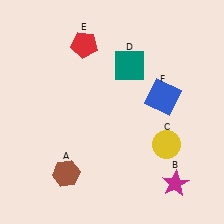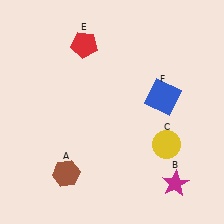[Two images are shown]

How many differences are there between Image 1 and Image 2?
There is 1 difference between the two images.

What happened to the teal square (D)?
The teal square (D) was removed in Image 2. It was in the top-right area of Image 1.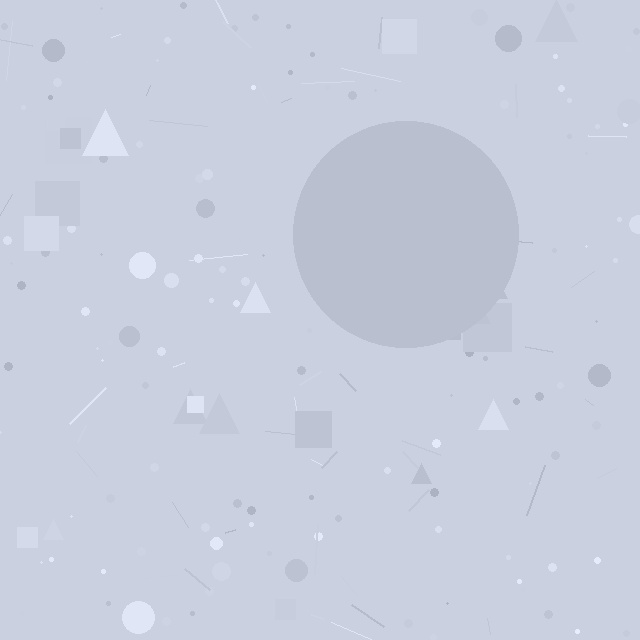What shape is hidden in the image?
A circle is hidden in the image.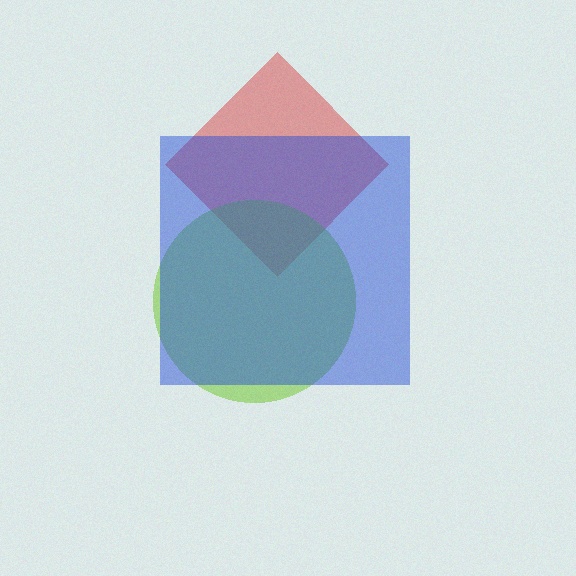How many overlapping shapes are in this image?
There are 3 overlapping shapes in the image.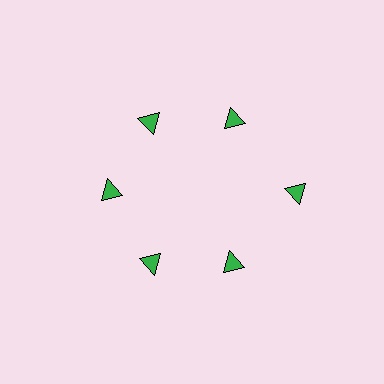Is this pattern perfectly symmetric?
No. The 6 green triangles are arranged in a ring, but one element near the 3 o'clock position is pushed outward from the center, breaking the 6-fold rotational symmetry.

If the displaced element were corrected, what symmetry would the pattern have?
It would have 6-fold rotational symmetry — the pattern would map onto itself every 60 degrees.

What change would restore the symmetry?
The symmetry would be restored by moving it inward, back onto the ring so that all 6 triangles sit at equal angles and equal distance from the center.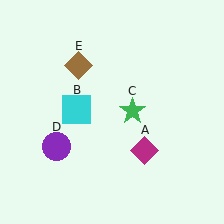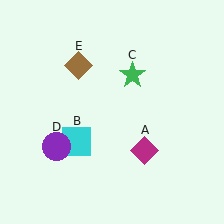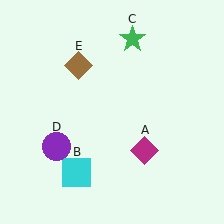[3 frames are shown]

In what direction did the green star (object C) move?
The green star (object C) moved up.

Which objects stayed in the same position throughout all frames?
Magenta diamond (object A) and purple circle (object D) and brown diamond (object E) remained stationary.